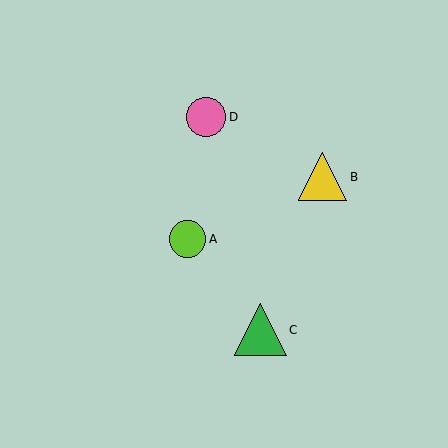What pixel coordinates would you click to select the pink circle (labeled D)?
Click at (206, 117) to select the pink circle D.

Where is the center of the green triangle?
The center of the green triangle is at (260, 330).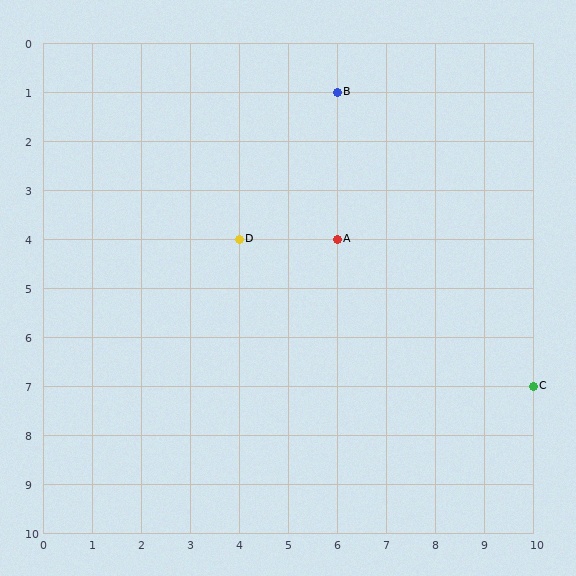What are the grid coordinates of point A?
Point A is at grid coordinates (6, 4).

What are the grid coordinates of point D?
Point D is at grid coordinates (4, 4).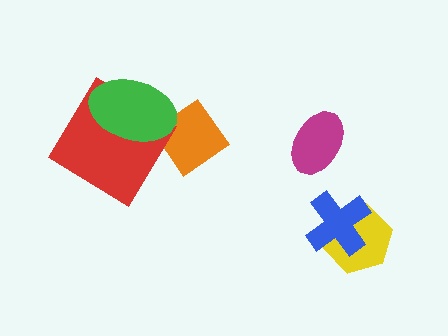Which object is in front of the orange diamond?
The green ellipse is in front of the orange diamond.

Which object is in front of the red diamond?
The green ellipse is in front of the red diamond.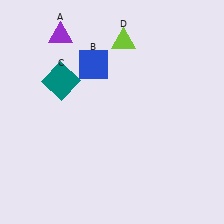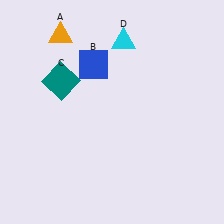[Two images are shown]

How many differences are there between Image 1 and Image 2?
There are 2 differences between the two images.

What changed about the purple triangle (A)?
In Image 1, A is purple. In Image 2, it changed to orange.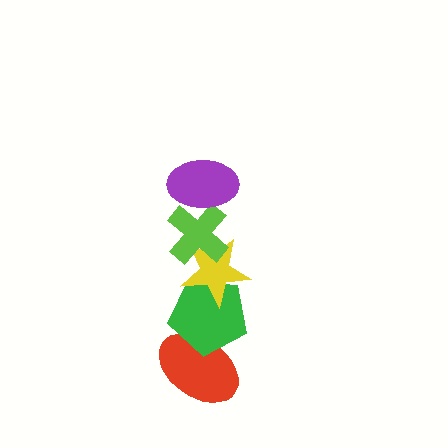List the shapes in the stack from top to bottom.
From top to bottom: the purple ellipse, the lime cross, the yellow star, the green pentagon, the red ellipse.